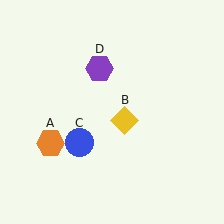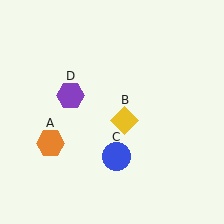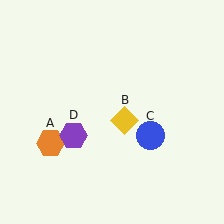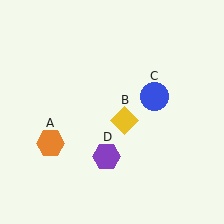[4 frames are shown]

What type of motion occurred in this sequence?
The blue circle (object C), purple hexagon (object D) rotated counterclockwise around the center of the scene.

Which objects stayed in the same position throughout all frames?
Orange hexagon (object A) and yellow diamond (object B) remained stationary.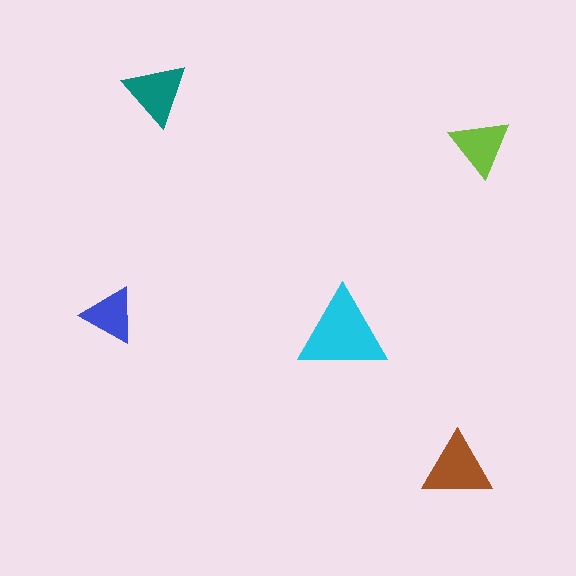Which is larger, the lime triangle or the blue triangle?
The lime one.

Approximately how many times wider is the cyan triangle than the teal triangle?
About 1.5 times wider.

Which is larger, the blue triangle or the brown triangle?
The brown one.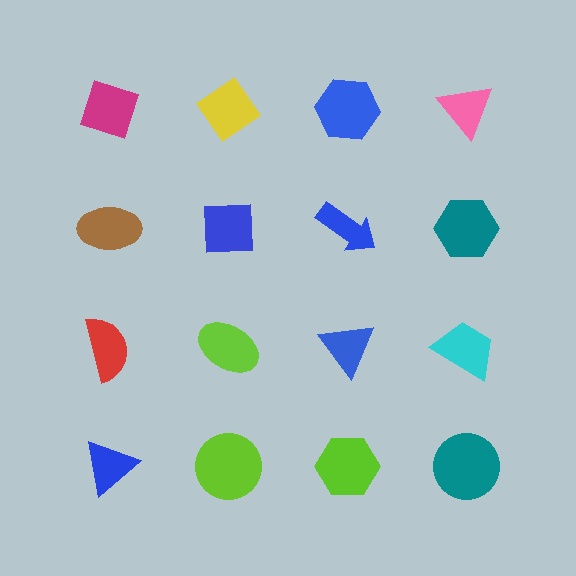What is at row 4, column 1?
A blue triangle.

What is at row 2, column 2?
A blue square.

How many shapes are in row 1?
4 shapes.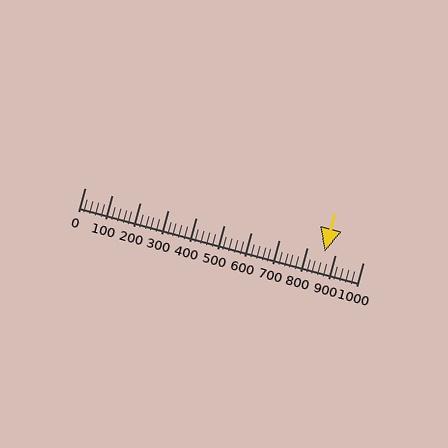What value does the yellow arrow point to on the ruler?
The yellow arrow points to approximately 864.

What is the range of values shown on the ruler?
The ruler shows values from 0 to 1000.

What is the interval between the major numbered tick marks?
The major tick marks are spaced 100 units apart.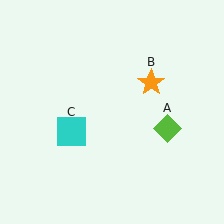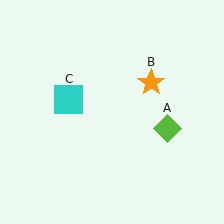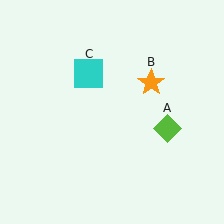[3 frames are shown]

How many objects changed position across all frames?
1 object changed position: cyan square (object C).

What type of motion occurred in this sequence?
The cyan square (object C) rotated clockwise around the center of the scene.